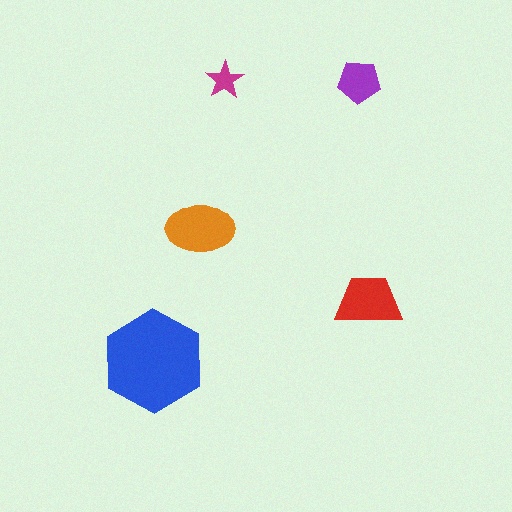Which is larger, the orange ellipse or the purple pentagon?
The orange ellipse.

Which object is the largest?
The blue hexagon.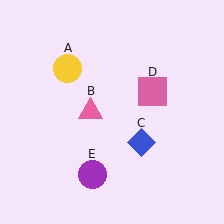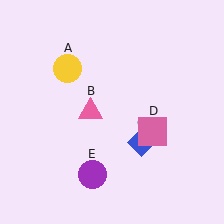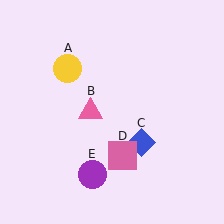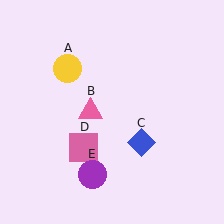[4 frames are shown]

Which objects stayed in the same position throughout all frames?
Yellow circle (object A) and pink triangle (object B) and blue diamond (object C) and purple circle (object E) remained stationary.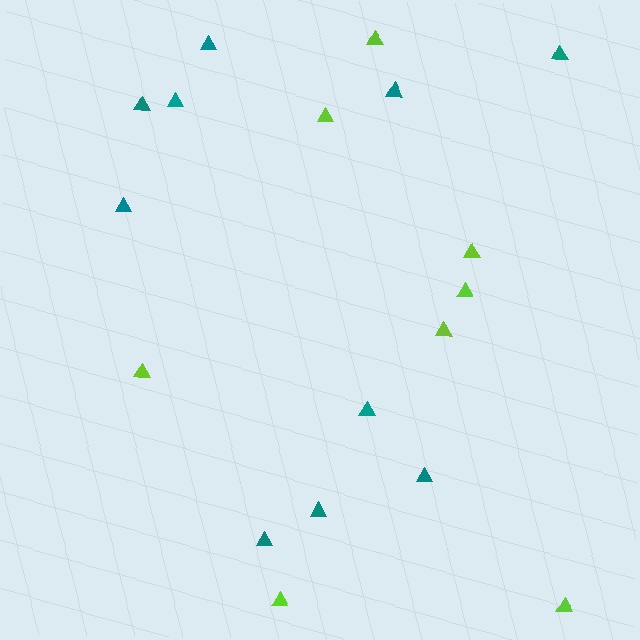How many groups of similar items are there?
There are 2 groups: one group of teal triangles (10) and one group of lime triangles (8).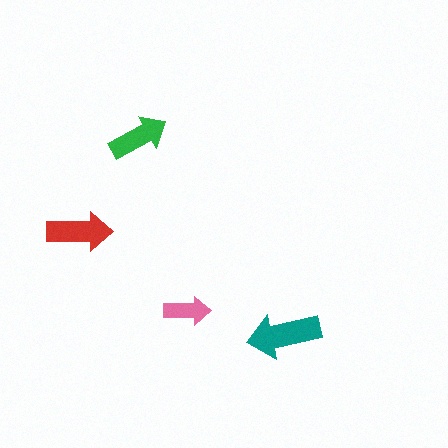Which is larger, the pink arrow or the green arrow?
The green one.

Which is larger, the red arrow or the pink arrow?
The red one.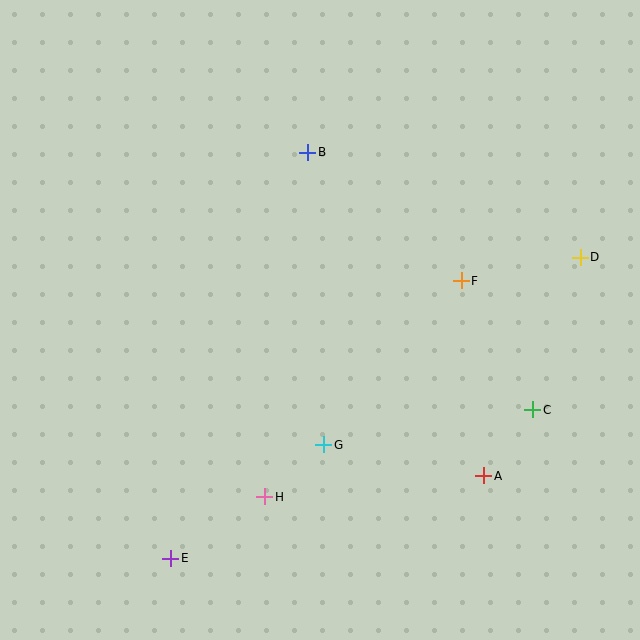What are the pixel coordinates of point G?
Point G is at (324, 445).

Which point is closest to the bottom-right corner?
Point A is closest to the bottom-right corner.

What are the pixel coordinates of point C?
Point C is at (532, 410).